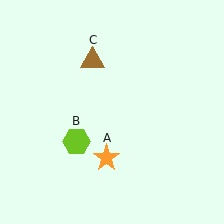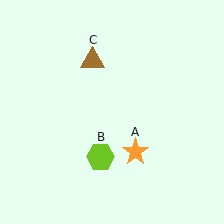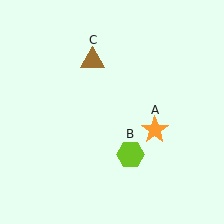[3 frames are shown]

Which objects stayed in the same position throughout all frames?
Brown triangle (object C) remained stationary.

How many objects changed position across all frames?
2 objects changed position: orange star (object A), lime hexagon (object B).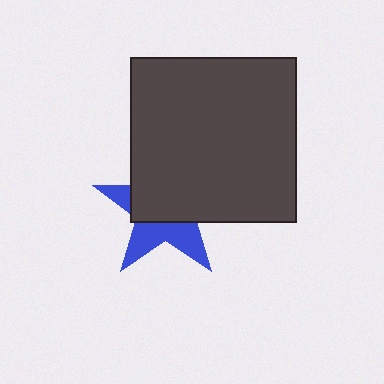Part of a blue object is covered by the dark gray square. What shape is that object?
It is a star.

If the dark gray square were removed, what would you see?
You would see the complete blue star.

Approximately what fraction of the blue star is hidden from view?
Roughly 60% of the blue star is hidden behind the dark gray square.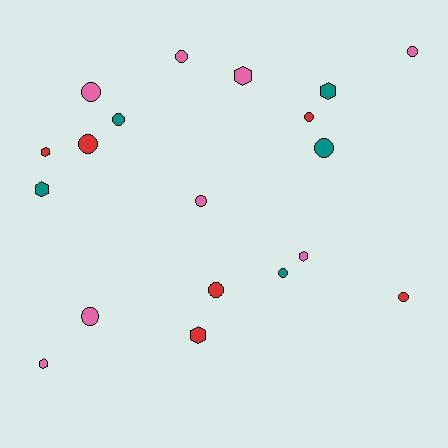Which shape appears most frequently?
Circle, with 12 objects.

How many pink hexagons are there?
There are 3 pink hexagons.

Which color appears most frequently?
Pink, with 8 objects.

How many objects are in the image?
There are 19 objects.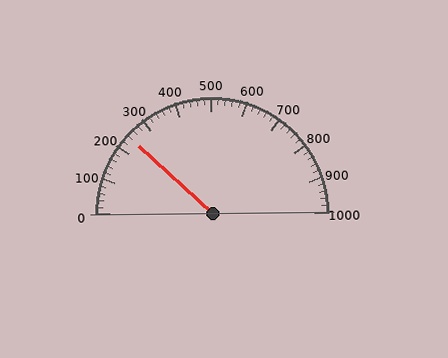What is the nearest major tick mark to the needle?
The nearest major tick mark is 200.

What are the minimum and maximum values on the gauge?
The gauge ranges from 0 to 1000.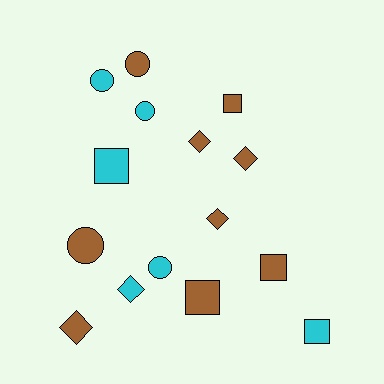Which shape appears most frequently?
Circle, with 5 objects.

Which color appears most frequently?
Brown, with 9 objects.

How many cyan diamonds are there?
There is 1 cyan diamond.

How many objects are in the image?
There are 15 objects.